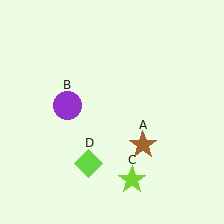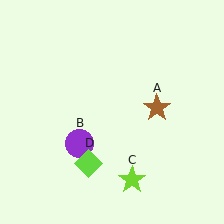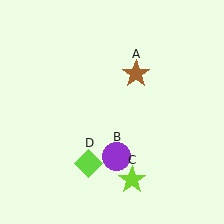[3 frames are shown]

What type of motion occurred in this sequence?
The brown star (object A), purple circle (object B) rotated counterclockwise around the center of the scene.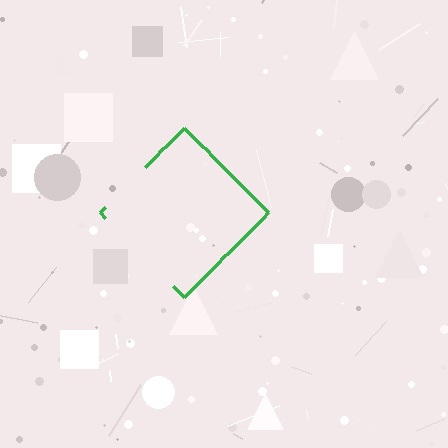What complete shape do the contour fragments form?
The contour fragments form a diamond.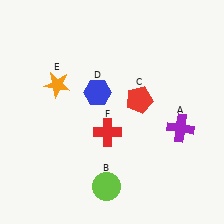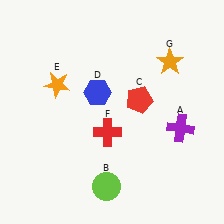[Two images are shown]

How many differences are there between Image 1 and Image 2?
There is 1 difference between the two images.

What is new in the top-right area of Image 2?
An orange star (G) was added in the top-right area of Image 2.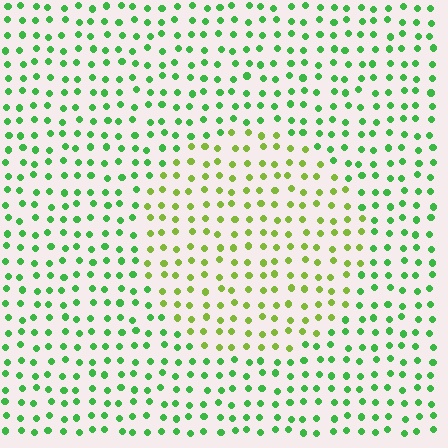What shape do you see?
I see a circle.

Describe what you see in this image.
The image is filled with small green elements in a uniform arrangement. A circle-shaped region is visible where the elements are tinted to a slightly different hue, forming a subtle color boundary.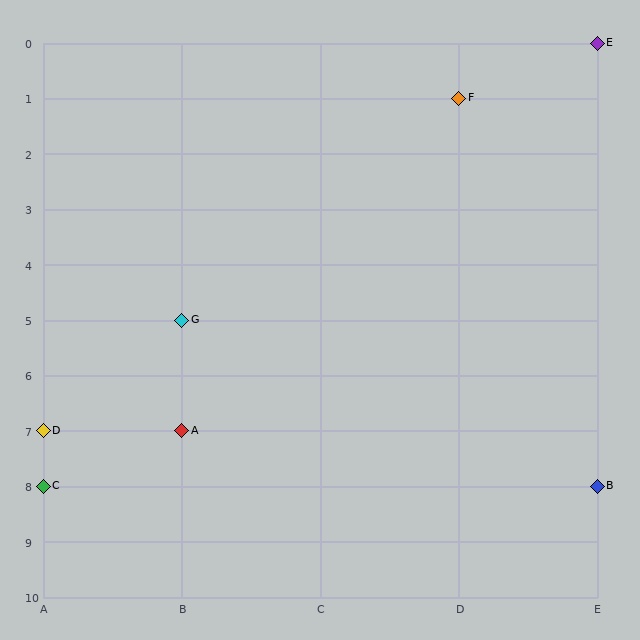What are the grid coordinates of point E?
Point E is at grid coordinates (E, 0).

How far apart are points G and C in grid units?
Points G and C are 1 column and 3 rows apart (about 3.2 grid units diagonally).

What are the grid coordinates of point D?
Point D is at grid coordinates (A, 7).